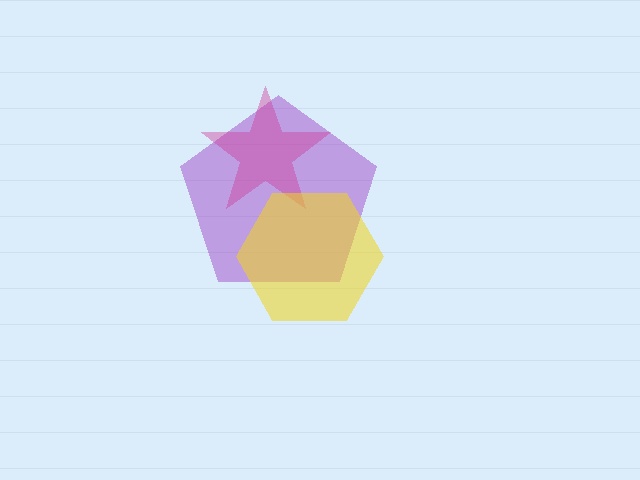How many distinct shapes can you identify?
There are 3 distinct shapes: a purple pentagon, a magenta star, a yellow hexagon.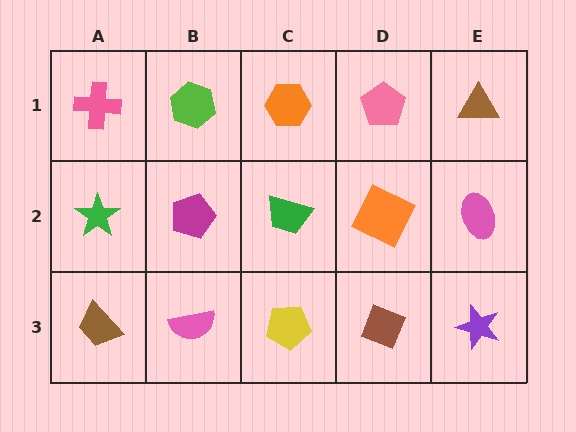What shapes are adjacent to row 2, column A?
A pink cross (row 1, column A), a brown trapezoid (row 3, column A), a magenta pentagon (row 2, column B).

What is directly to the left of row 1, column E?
A pink pentagon.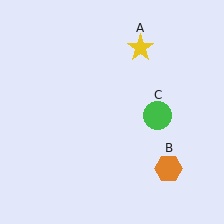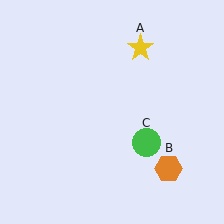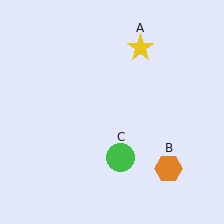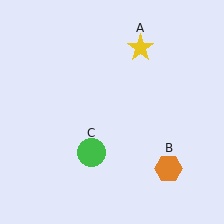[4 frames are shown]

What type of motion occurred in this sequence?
The green circle (object C) rotated clockwise around the center of the scene.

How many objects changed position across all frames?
1 object changed position: green circle (object C).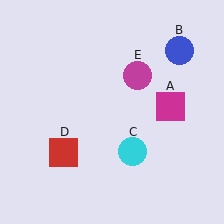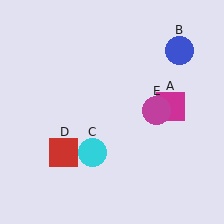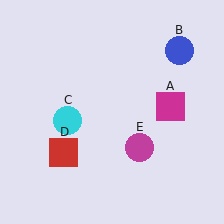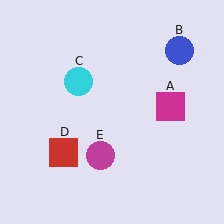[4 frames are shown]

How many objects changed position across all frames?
2 objects changed position: cyan circle (object C), magenta circle (object E).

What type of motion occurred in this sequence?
The cyan circle (object C), magenta circle (object E) rotated clockwise around the center of the scene.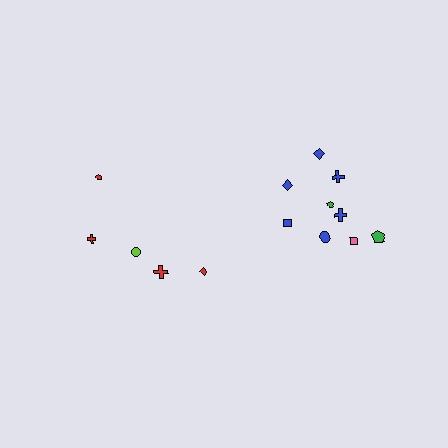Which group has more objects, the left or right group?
The right group.